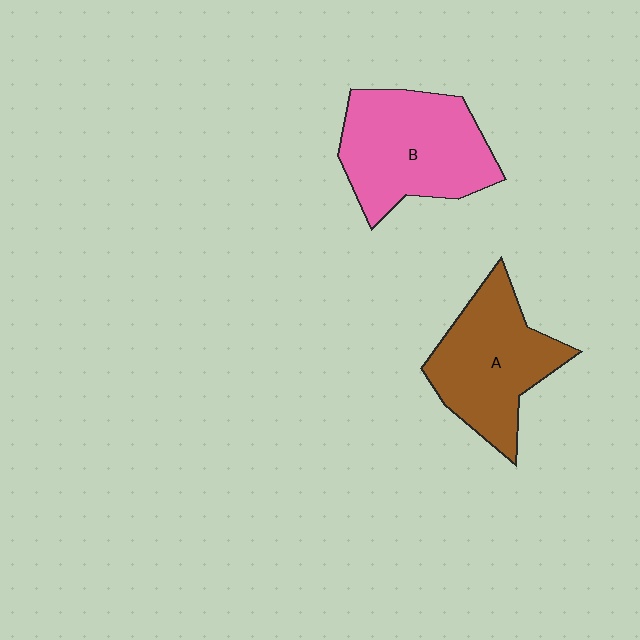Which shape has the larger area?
Shape B (pink).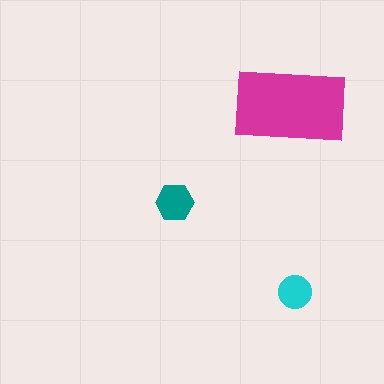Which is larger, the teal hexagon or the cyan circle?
The teal hexagon.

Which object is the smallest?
The cyan circle.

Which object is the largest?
The magenta rectangle.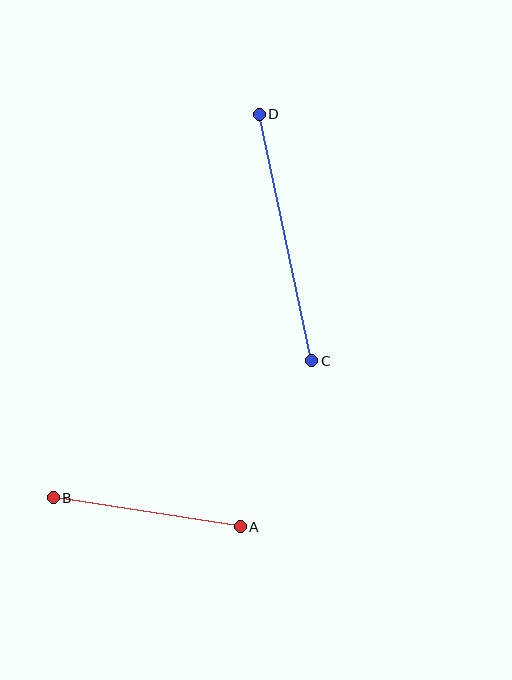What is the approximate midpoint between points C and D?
The midpoint is at approximately (286, 237) pixels.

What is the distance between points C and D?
The distance is approximately 252 pixels.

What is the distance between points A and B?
The distance is approximately 189 pixels.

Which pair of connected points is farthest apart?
Points C and D are farthest apart.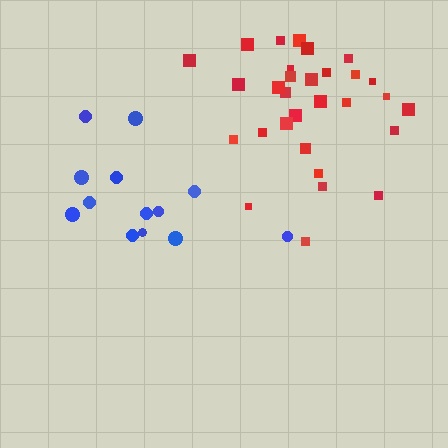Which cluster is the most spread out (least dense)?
Blue.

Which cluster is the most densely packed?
Red.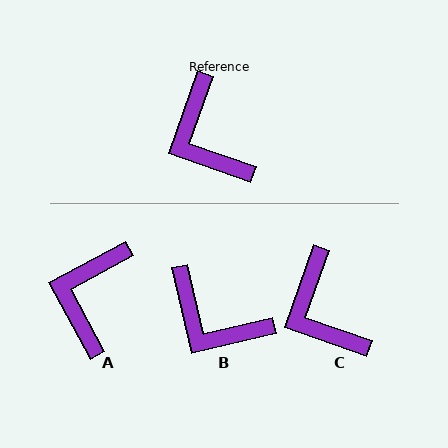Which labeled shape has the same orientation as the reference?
C.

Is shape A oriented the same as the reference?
No, it is off by about 42 degrees.